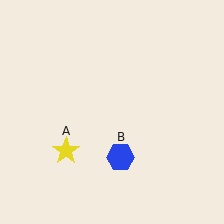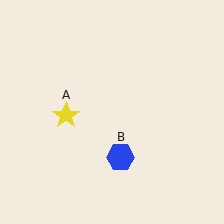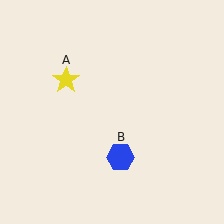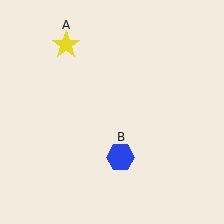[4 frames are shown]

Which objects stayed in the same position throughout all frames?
Blue hexagon (object B) remained stationary.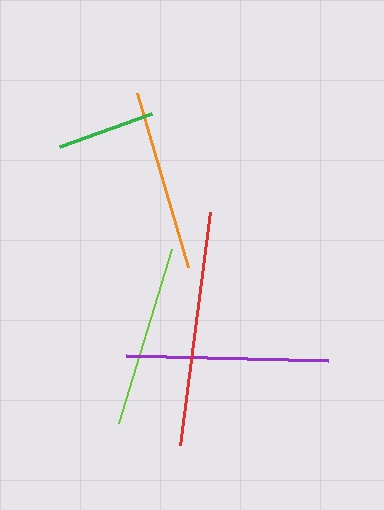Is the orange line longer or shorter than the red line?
The red line is longer than the orange line.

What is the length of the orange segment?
The orange segment is approximately 181 pixels long.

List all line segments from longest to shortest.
From longest to shortest: red, purple, lime, orange, green.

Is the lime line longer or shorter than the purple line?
The purple line is longer than the lime line.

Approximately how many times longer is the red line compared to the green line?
The red line is approximately 2.4 times the length of the green line.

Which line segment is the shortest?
The green line is the shortest at approximately 98 pixels.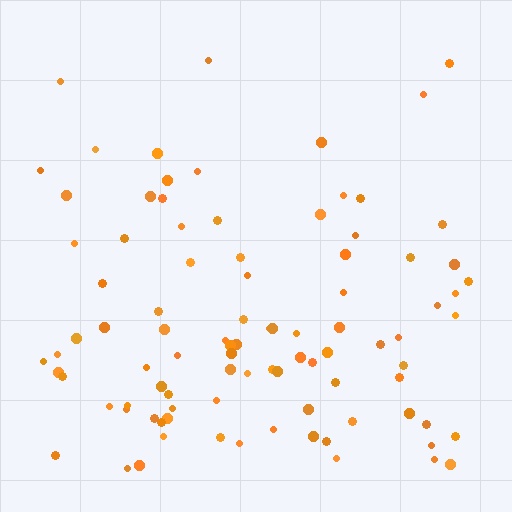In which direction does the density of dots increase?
From top to bottom, with the bottom side densest.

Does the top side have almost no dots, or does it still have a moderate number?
Still a moderate number, just noticeably fewer than the bottom.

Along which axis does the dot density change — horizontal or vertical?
Vertical.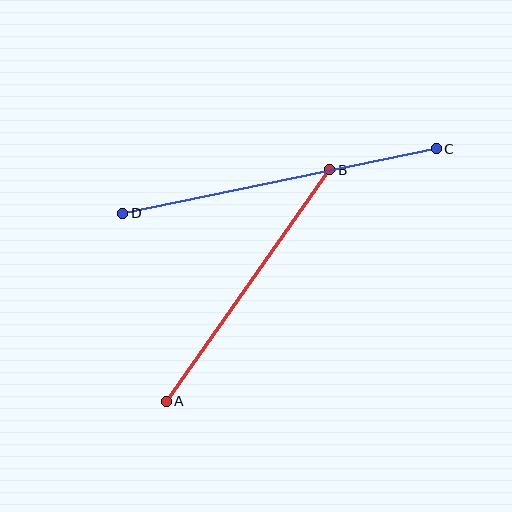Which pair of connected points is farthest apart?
Points C and D are farthest apart.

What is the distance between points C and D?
The distance is approximately 320 pixels.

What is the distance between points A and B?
The distance is approximately 284 pixels.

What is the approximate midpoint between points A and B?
The midpoint is at approximately (248, 286) pixels.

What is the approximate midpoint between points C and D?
The midpoint is at approximately (279, 181) pixels.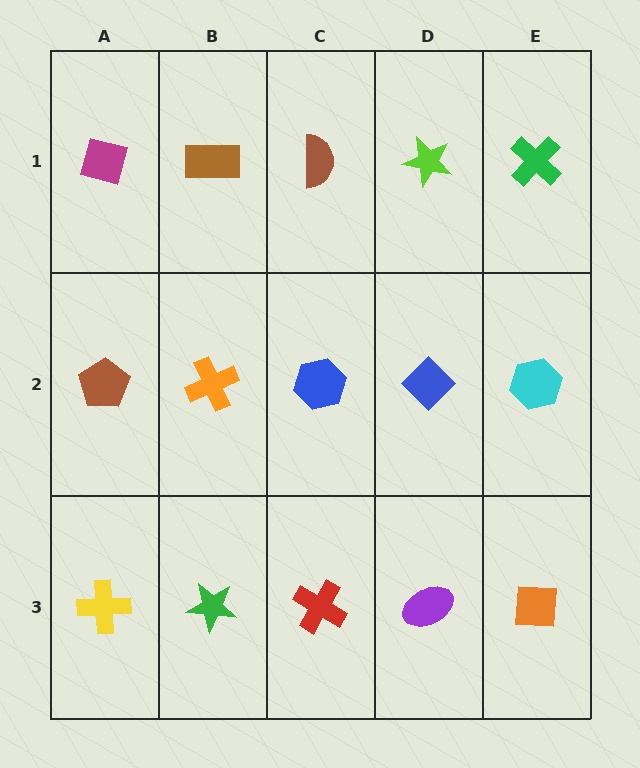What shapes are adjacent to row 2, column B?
A brown rectangle (row 1, column B), a green star (row 3, column B), a brown pentagon (row 2, column A), a blue hexagon (row 2, column C).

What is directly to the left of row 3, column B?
A yellow cross.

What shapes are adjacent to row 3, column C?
A blue hexagon (row 2, column C), a green star (row 3, column B), a purple ellipse (row 3, column D).